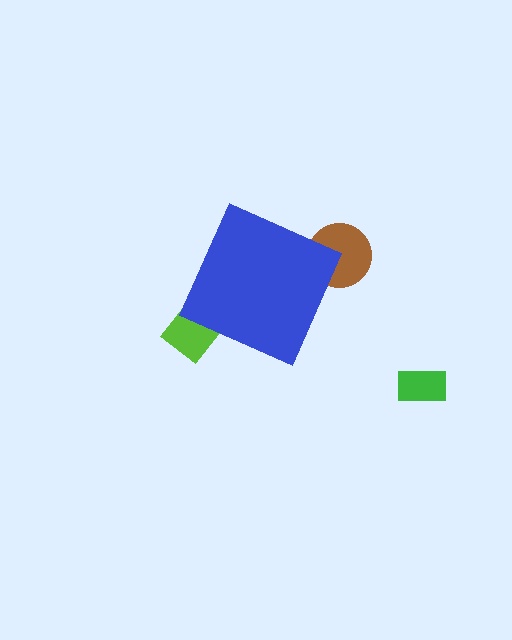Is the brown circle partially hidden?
Yes, the brown circle is partially hidden behind the blue diamond.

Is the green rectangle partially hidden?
No, the green rectangle is fully visible.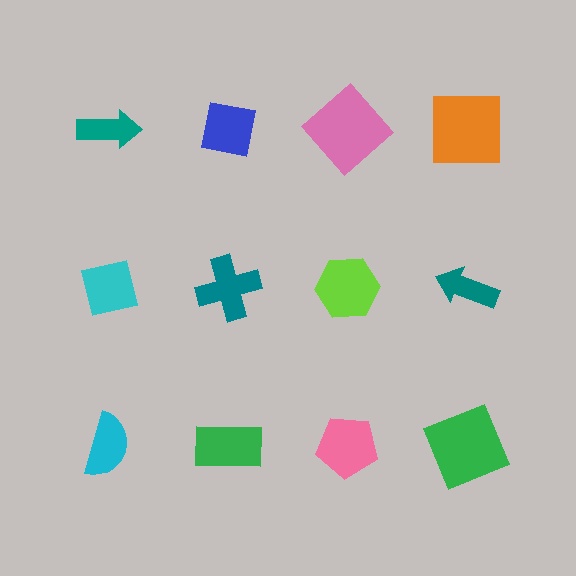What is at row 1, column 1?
A teal arrow.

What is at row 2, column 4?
A teal arrow.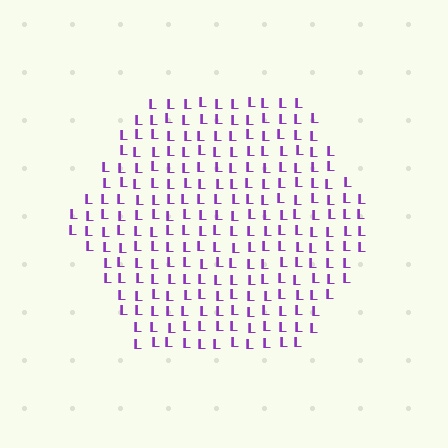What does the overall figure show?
The overall figure shows a hexagon.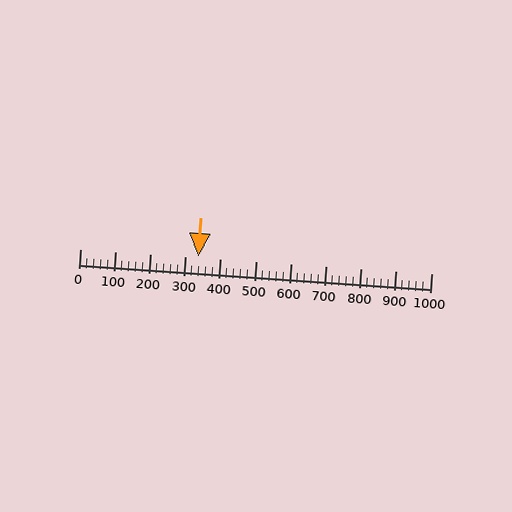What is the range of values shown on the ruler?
The ruler shows values from 0 to 1000.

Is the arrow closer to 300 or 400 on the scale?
The arrow is closer to 300.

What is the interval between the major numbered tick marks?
The major tick marks are spaced 100 units apart.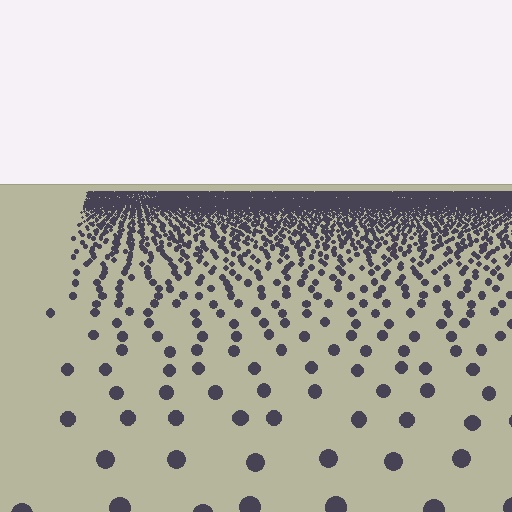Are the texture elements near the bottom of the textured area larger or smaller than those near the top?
Larger. Near the bottom, elements are closer to the viewer and appear at a bigger on-screen size.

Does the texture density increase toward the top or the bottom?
Density increases toward the top.